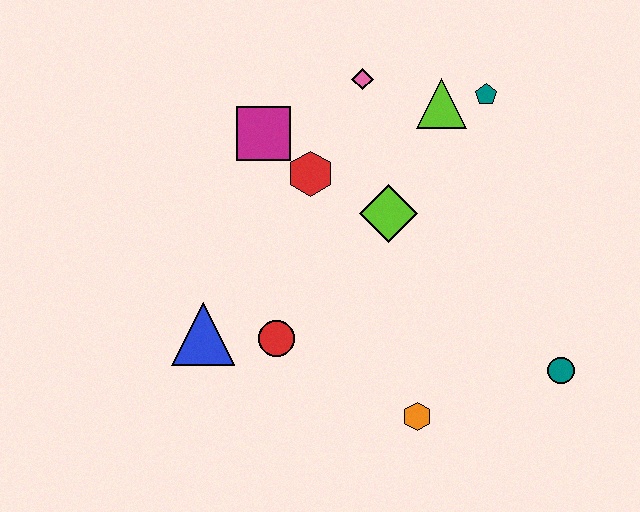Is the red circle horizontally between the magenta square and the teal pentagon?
Yes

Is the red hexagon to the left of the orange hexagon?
Yes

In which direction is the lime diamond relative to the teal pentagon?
The lime diamond is below the teal pentagon.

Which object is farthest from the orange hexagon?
The pink diamond is farthest from the orange hexagon.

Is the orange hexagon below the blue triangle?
Yes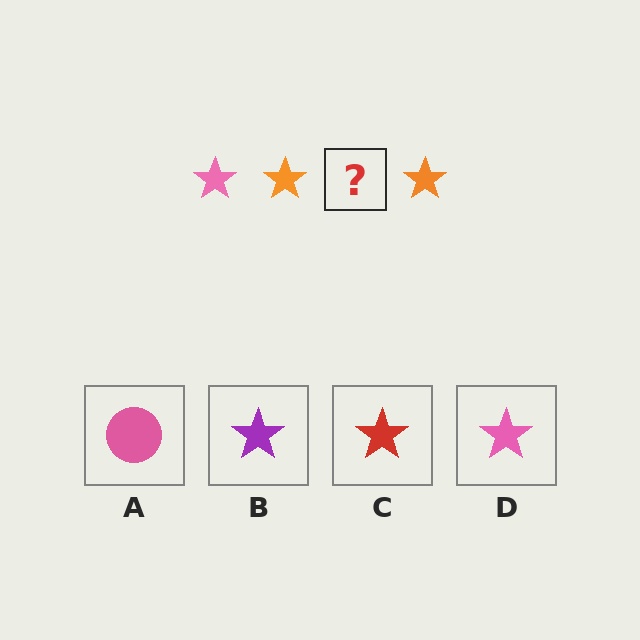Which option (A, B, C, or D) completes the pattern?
D.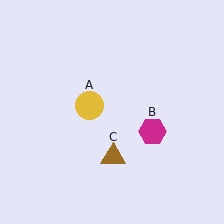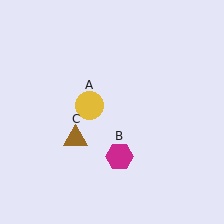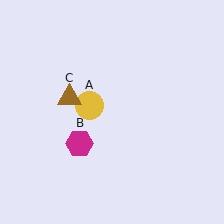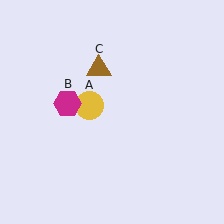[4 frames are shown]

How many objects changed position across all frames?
2 objects changed position: magenta hexagon (object B), brown triangle (object C).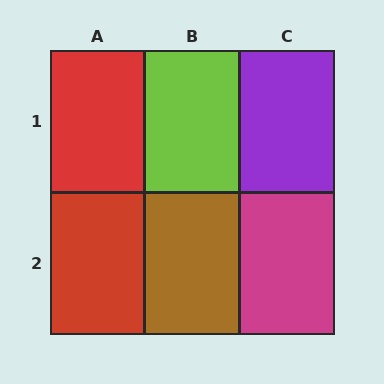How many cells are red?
2 cells are red.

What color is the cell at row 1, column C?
Purple.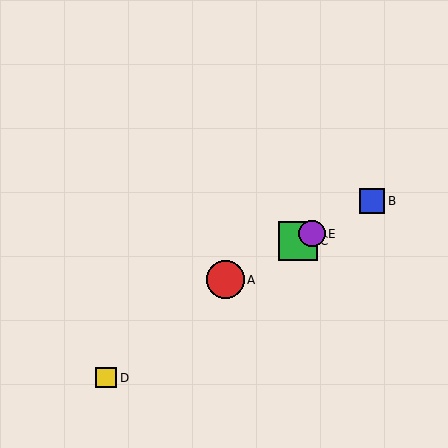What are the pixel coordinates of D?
Object D is at (106, 378).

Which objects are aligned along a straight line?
Objects A, B, C, E are aligned along a straight line.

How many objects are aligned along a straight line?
4 objects (A, B, C, E) are aligned along a straight line.